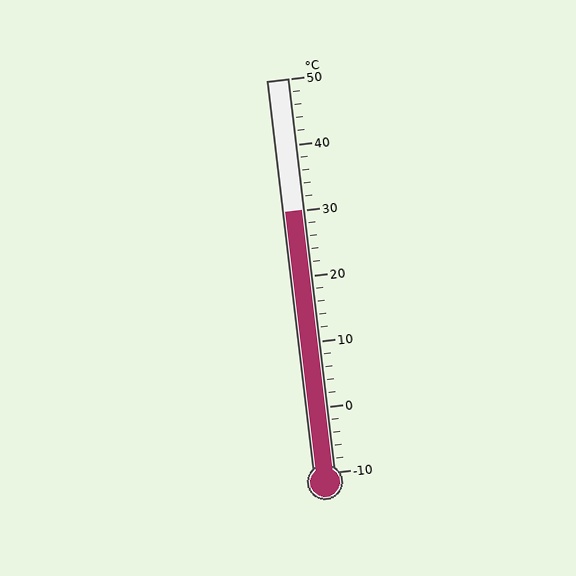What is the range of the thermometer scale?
The thermometer scale ranges from -10°C to 50°C.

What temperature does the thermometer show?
The thermometer shows approximately 30°C.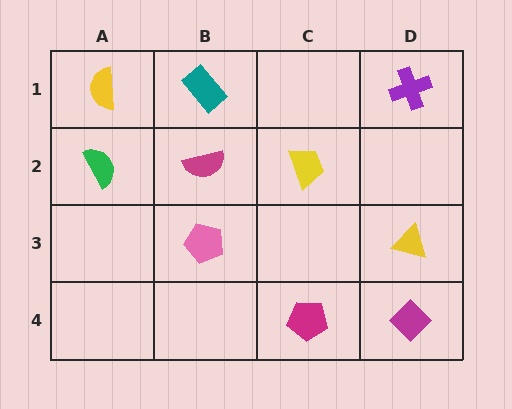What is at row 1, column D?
A purple cross.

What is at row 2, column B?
A magenta semicircle.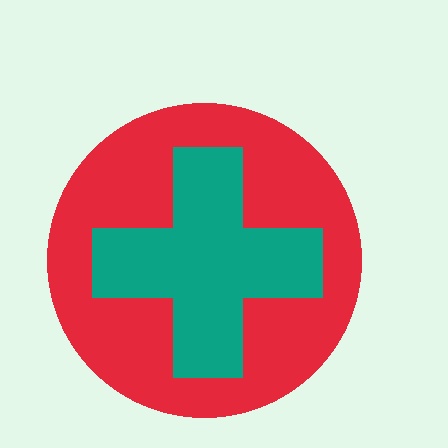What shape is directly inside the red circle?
The teal cross.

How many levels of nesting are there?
2.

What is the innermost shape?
The teal cross.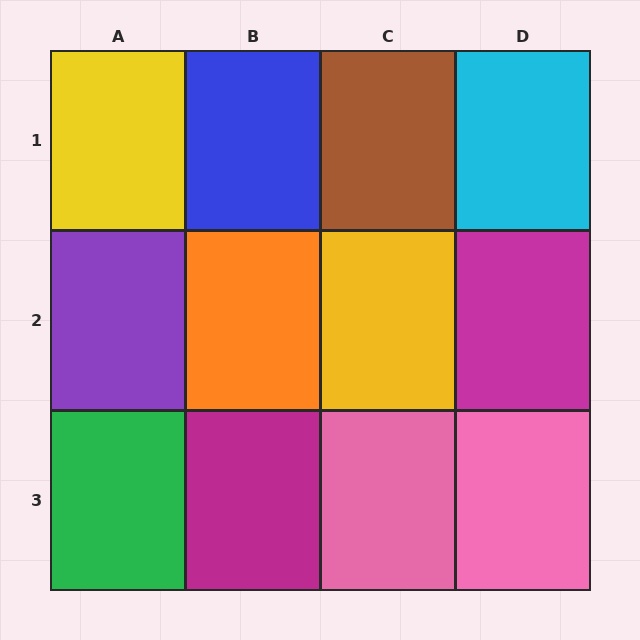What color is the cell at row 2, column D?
Magenta.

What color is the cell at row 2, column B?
Orange.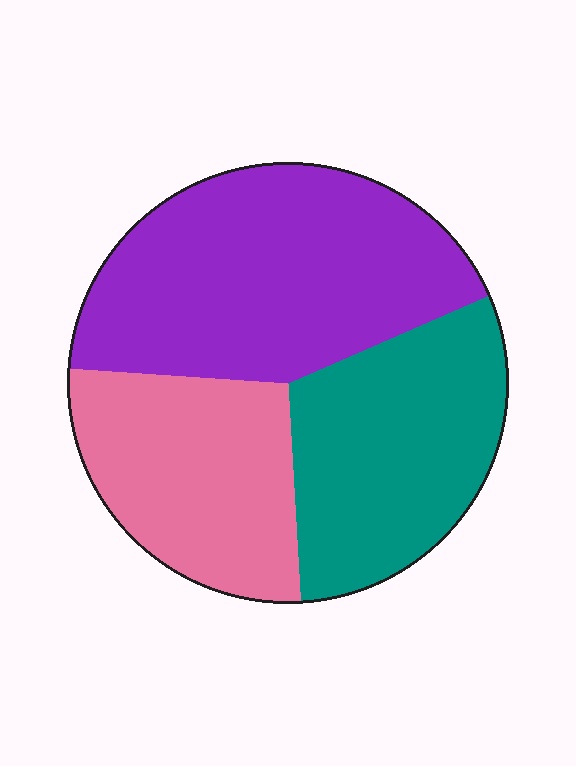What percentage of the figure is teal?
Teal covers about 30% of the figure.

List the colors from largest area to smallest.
From largest to smallest: purple, teal, pink.